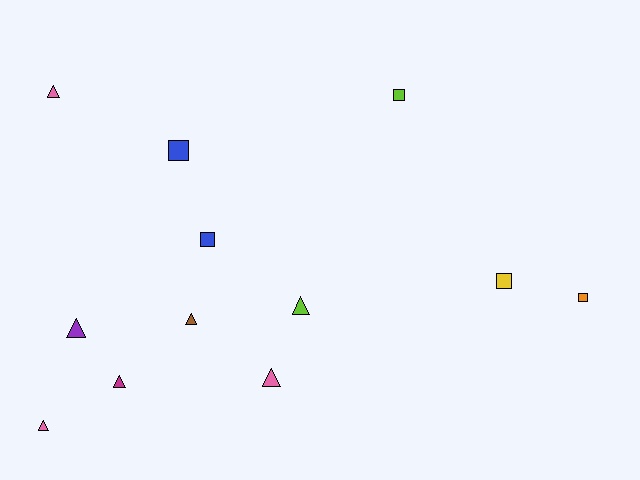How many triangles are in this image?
There are 7 triangles.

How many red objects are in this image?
There are no red objects.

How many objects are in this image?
There are 12 objects.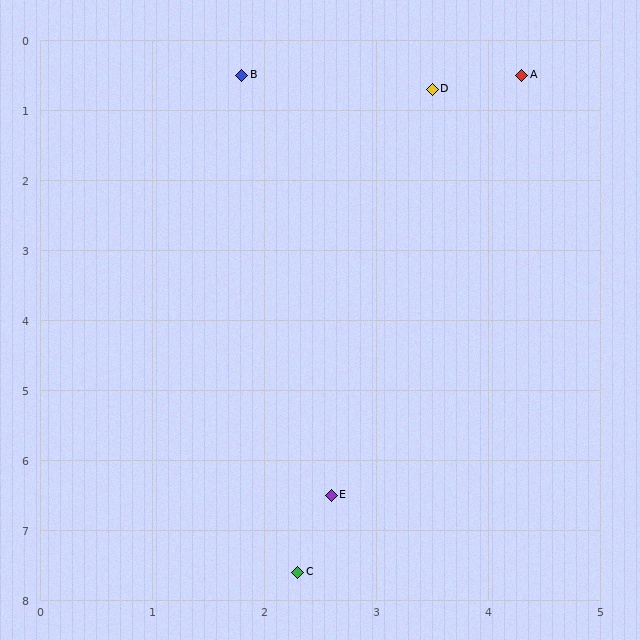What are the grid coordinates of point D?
Point D is at approximately (3.5, 0.7).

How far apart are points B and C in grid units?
Points B and C are about 7.1 grid units apart.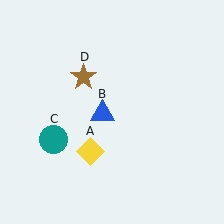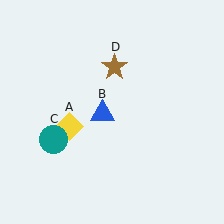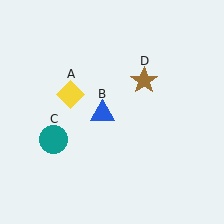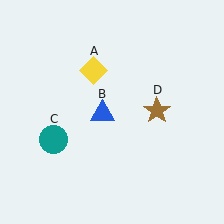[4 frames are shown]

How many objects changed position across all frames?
2 objects changed position: yellow diamond (object A), brown star (object D).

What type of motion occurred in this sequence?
The yellow diamond (object A), brown star (object D) rotated clockwise around the center of the scene.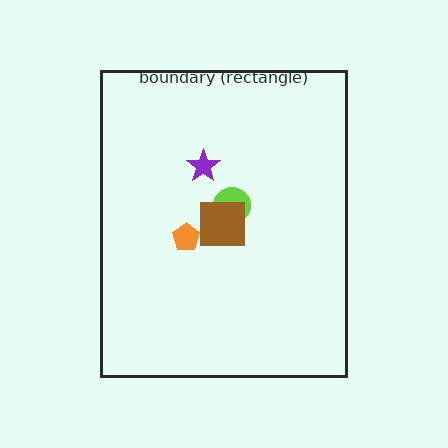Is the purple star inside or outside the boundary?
Inside.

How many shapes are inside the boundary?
4 inside, 0 outside.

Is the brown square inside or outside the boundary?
Inside.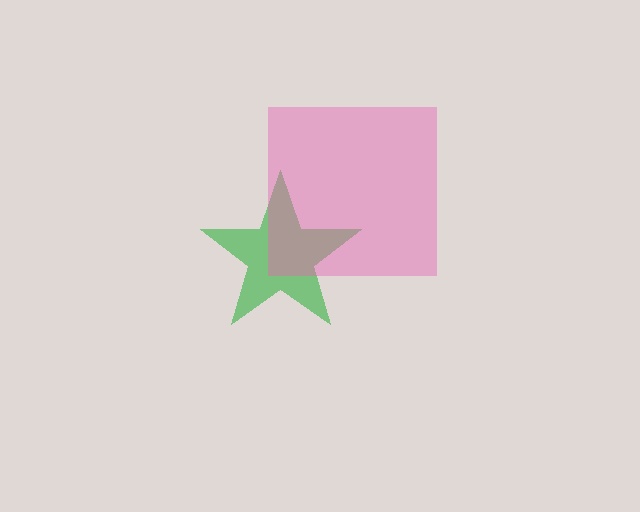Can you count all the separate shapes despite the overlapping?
Yes, there are 2 separate shapes.